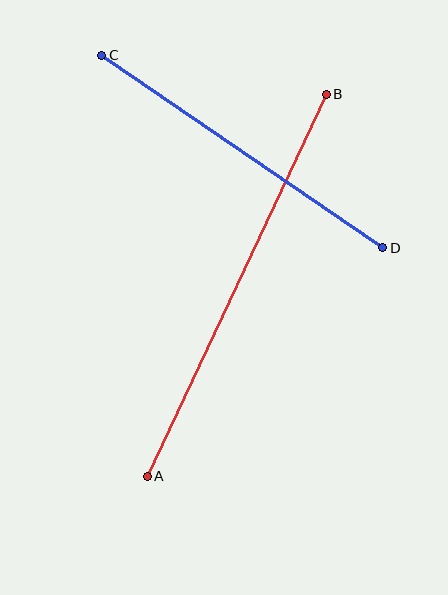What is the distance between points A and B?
The distance is approximately 422 pixels.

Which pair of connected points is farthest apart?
Points A and B are farthest apart.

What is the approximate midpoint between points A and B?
The midpoint is at approximately (237, 285) pixels.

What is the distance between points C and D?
The distance is approximately 341 pixels.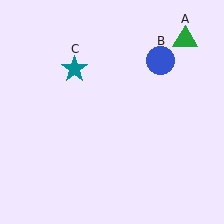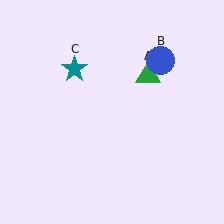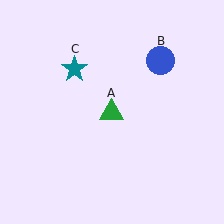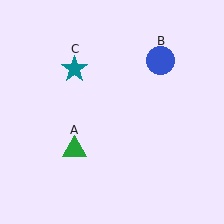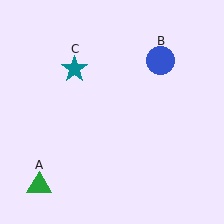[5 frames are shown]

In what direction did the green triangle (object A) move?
The green triangle (object A) moved down and to the left.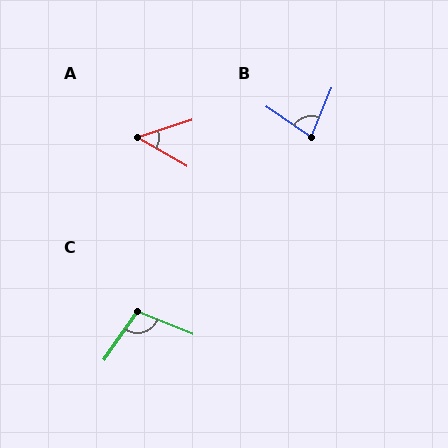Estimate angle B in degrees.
Approximately 78 degrees.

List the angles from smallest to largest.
A (48°), B (78°), C (102°).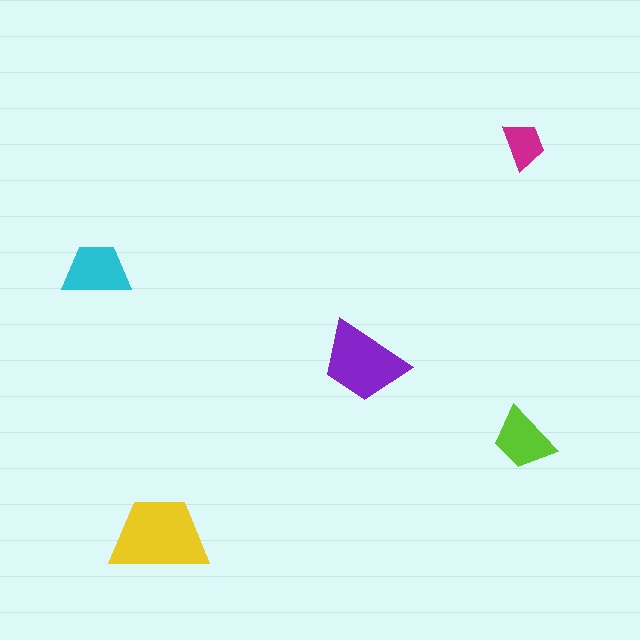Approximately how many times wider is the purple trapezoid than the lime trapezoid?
About 1.5 times wider.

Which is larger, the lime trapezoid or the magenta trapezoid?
The lime one.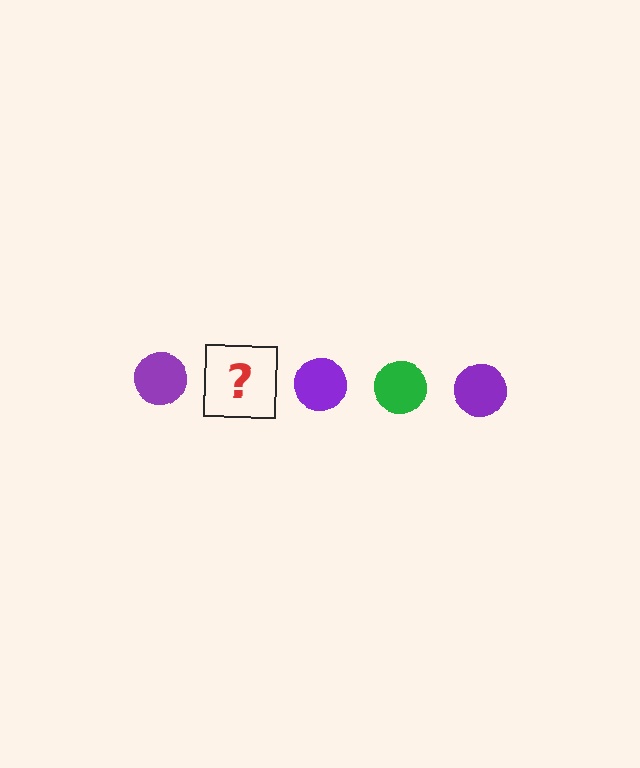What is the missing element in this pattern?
The missing element is a green circle.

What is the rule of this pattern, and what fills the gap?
The rule is that the pattern cycles through purple, green circles. The gap should be filled with a green circle.